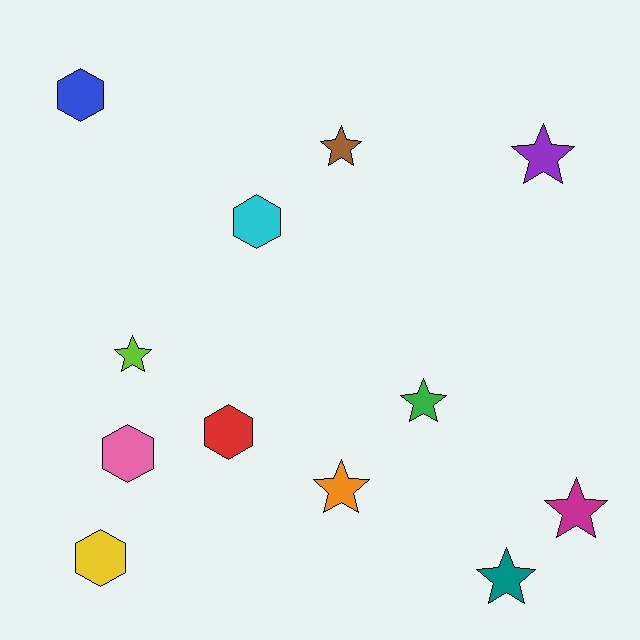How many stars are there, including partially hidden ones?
There are 7 stars.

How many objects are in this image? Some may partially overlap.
There are 12 objects.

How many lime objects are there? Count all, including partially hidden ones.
There is 1 lime object.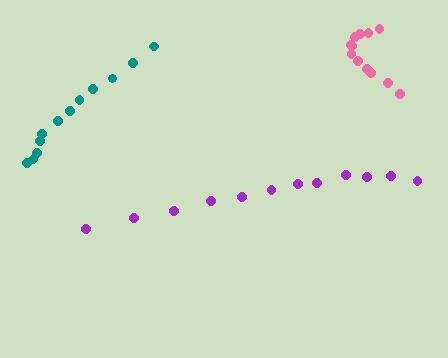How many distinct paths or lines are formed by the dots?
There are 3 distinct paths.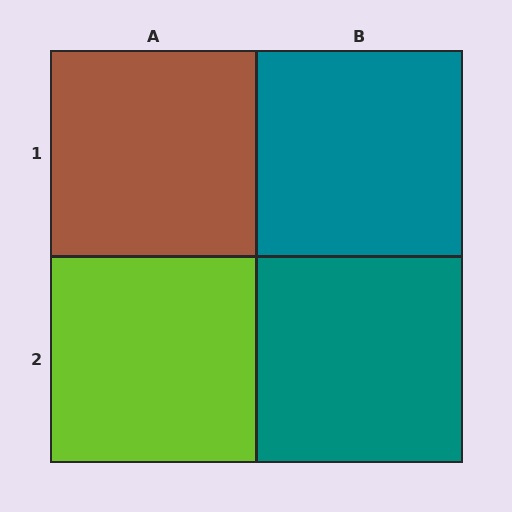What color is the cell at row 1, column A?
Brown.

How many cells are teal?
2 cells are teal.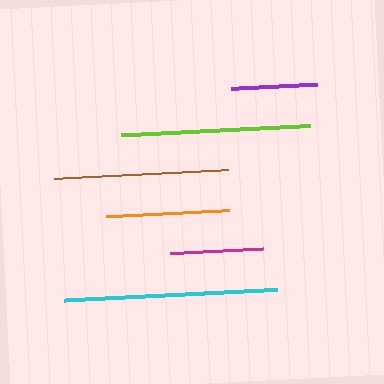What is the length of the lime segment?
The lime segment is approximately 189 pixels long.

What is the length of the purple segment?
The purple segment is approximately 86 pixels long.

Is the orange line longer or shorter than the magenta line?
The orange line is longer than the magenta line.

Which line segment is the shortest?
The purple line is the shortest at approximately 86 pixels.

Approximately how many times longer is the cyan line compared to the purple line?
The cyan line is approximately 2.5 times the length of the purple line.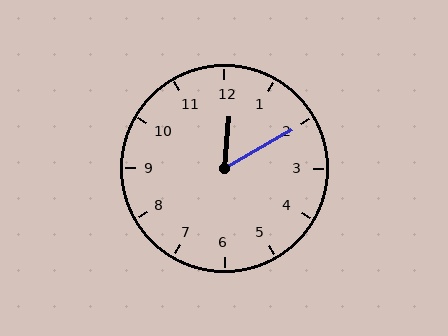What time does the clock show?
12:10.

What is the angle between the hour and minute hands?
Approximately 55 degrees.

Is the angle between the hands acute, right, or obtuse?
It is acute.